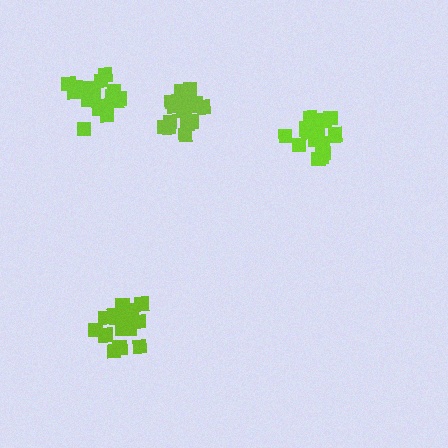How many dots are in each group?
Group 1: 18 dots, Group 2: 20 dots, Group 3: 15 dots, Group 4: 18 dots (71 total).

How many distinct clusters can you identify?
There are 4 distinct clusters.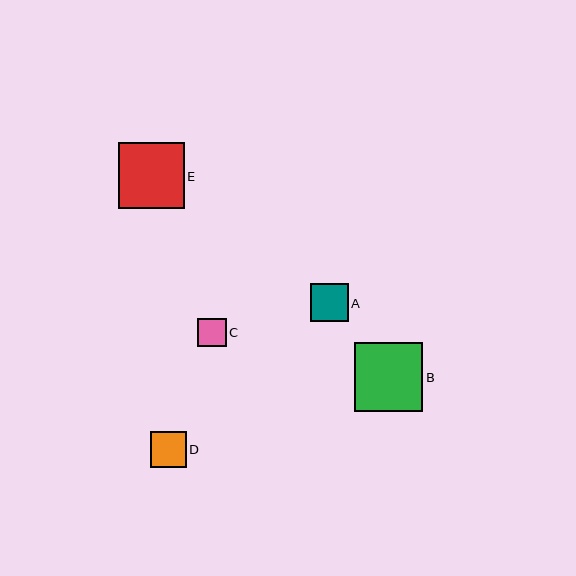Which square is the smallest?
Square C is the smallest with a size of approximately 28 pixels.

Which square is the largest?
Square B is the largest with a size of approximately 69 pixels.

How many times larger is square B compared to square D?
Square B is approximately 1.9 times the size of square D.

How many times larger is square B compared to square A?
Square B is approximately 1.8 times the size of square A.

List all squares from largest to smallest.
From largest to smallest: B, E, A, D, C.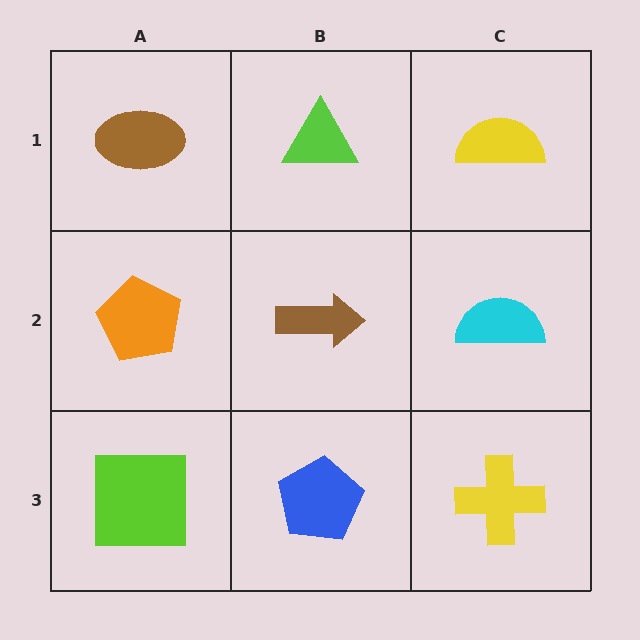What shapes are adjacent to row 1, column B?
A brown arrow (row 2, column B), a brown ellipse (row 1, column A), a yellow semicircle (row 1, column C).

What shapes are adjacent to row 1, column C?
A cyan semicircle (row 2, column C), a lime triangle (row 1, column B).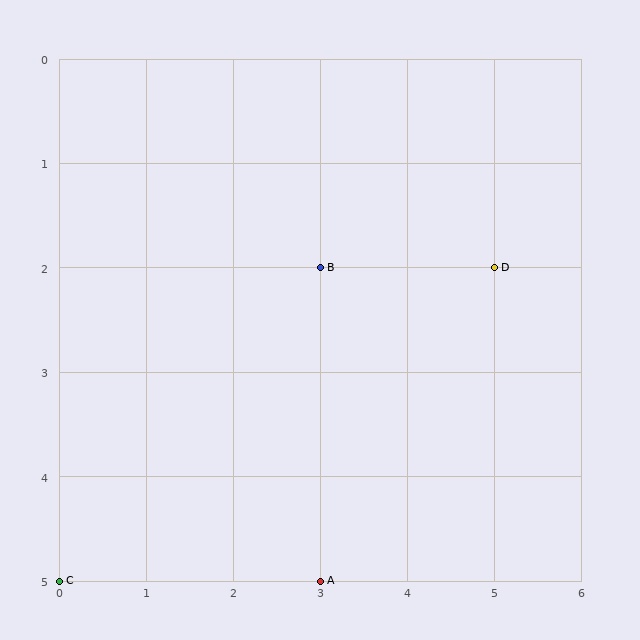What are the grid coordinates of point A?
Point A is at grid coordinates (3, 5).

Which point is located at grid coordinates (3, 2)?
Point B is at (3, 2).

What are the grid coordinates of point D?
Point D is at grid coordinates (5, 2).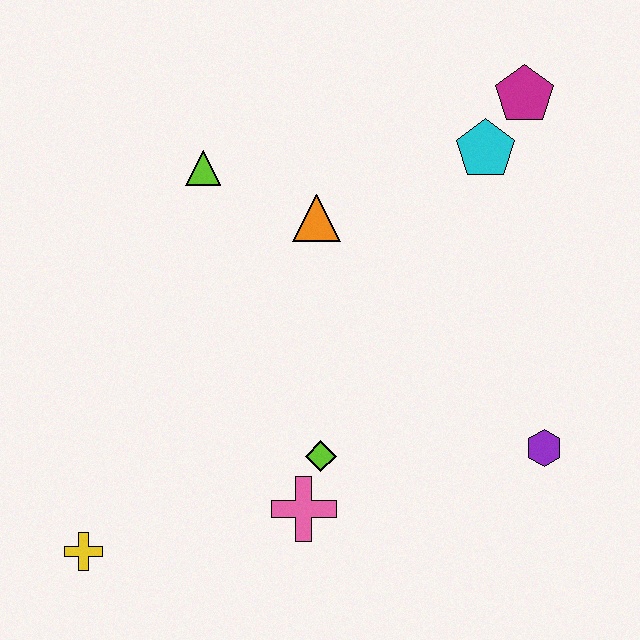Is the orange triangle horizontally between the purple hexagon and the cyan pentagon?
No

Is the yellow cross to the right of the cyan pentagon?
No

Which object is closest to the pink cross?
The lime diamond is closest to the pink cross.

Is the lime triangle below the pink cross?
No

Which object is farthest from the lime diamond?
The magenta pentagon is farthest from the lime diamond.